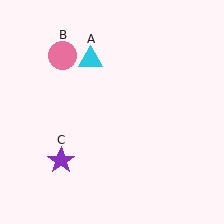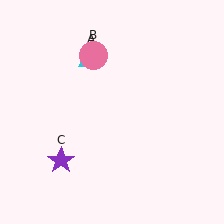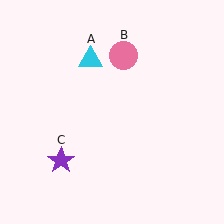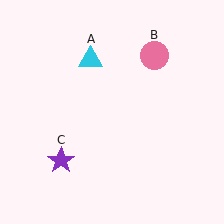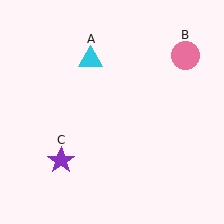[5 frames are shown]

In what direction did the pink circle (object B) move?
The pink circle (object B) moved right.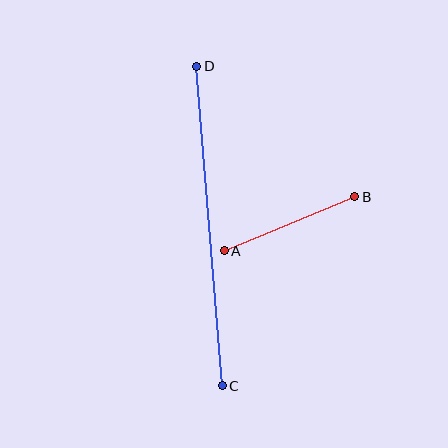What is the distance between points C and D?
The distance is approximately 321 pixels.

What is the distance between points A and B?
The distance is approximately 141 pixels.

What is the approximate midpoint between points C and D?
The midpoint is at approximately (209, 226) pixels.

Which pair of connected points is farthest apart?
Points C and D are farthest apart.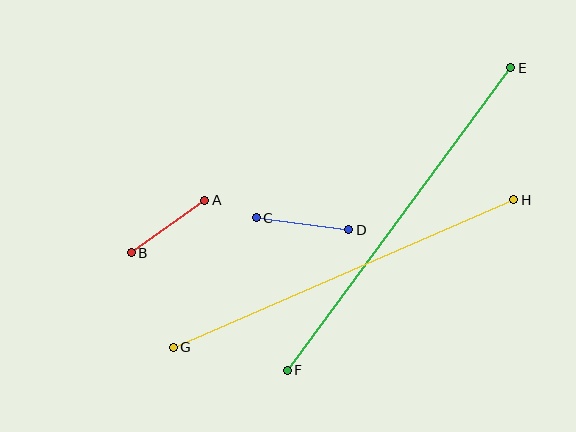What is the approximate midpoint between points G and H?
The midpoint is at approximately (343, 274) pixels.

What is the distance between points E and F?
The distance is approximately 376 pixels.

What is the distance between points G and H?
The distance is approximately 371 pixels.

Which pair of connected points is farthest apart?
Points E and F are farthest apart.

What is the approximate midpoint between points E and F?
The midpoint is at approximately (399, 219) pixels.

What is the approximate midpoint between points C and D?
The midpoint is at approximately (302, 224) pixels.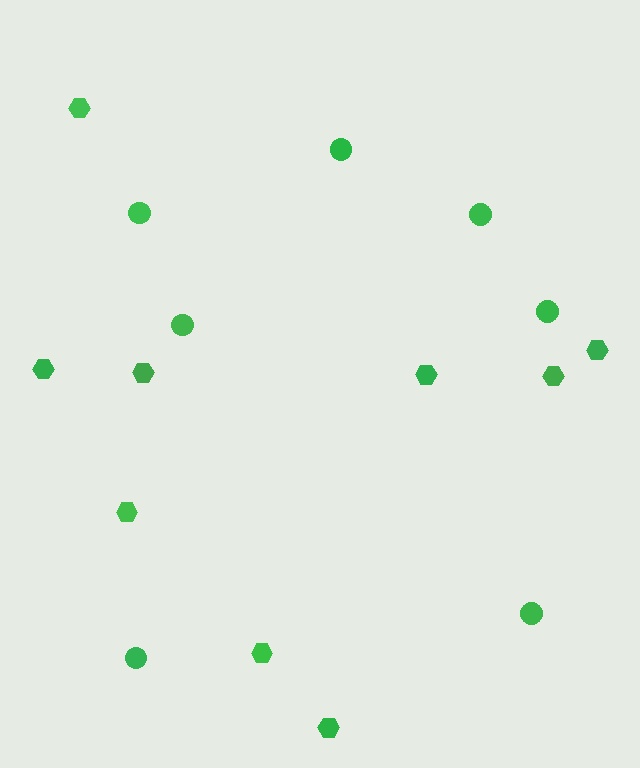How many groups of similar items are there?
There are 2 groups: one group of hexagons (9) and one group of circles (7).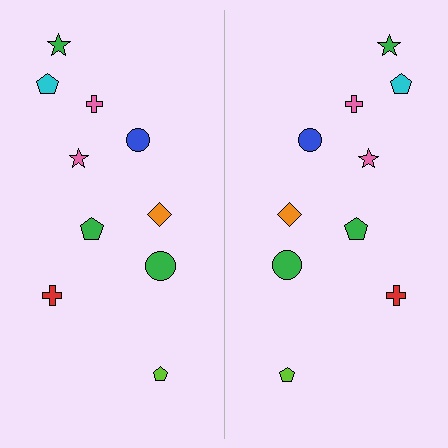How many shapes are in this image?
There are 20 shapes in this image.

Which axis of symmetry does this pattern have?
The pattern has a vertical axis of symmetry running through the center of the image.